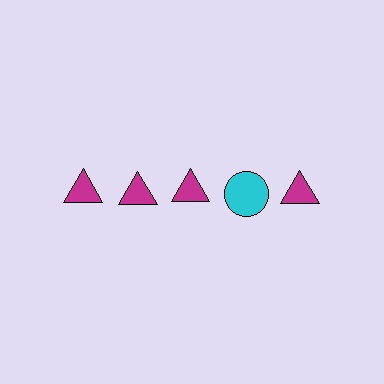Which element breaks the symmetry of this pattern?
The cyan circle in the top row, second from right column breaks the symmetry. All other shapes are magenta triangles.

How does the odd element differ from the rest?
It differs in both color (cyan instead of magenta) and shape (circle instead of triangle).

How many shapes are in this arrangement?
There are 5 shapes arranged in a grid pattern.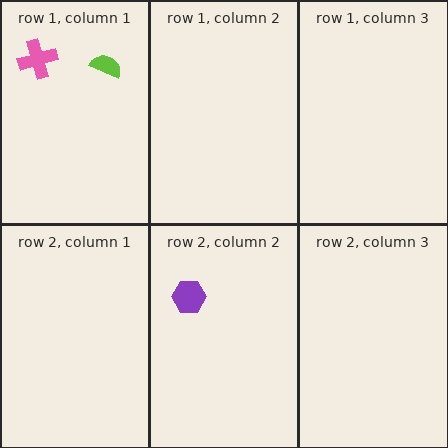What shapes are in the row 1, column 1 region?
The lime semicircle, the pink cross.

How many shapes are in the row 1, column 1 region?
2.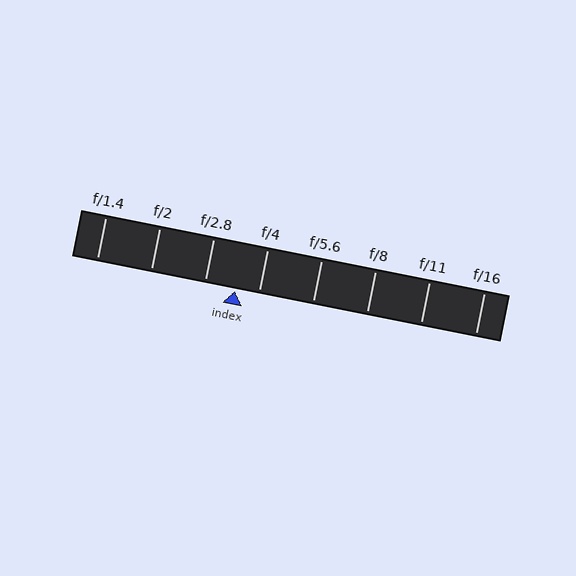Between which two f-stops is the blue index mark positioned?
The index mark is between f/2.8 and f/4.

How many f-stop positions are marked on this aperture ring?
There are 8 f-stop positions marked.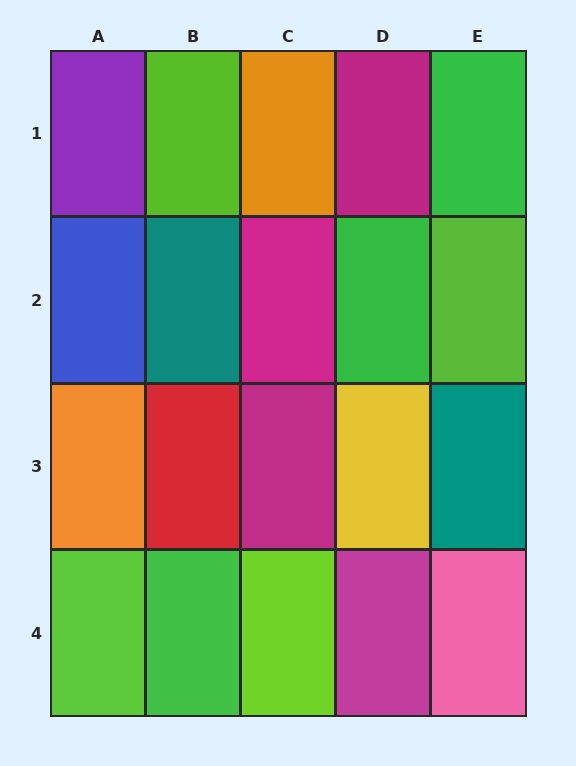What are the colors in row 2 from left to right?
Blue, teal, magenta, green, lime.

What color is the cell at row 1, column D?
Magenta.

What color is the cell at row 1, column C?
Orange.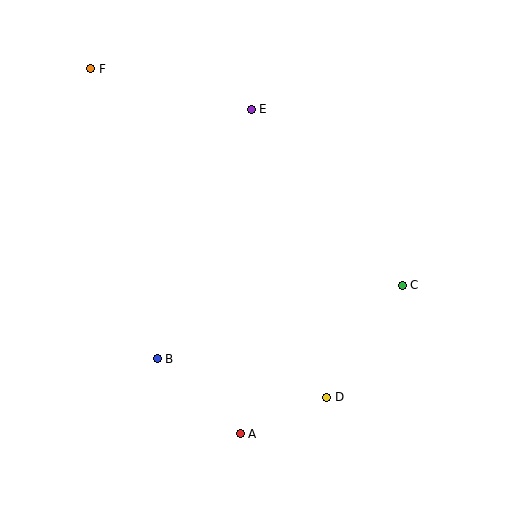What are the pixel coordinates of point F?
Point F is at (91, 69).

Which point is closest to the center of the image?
Point B at (157, 359) is closest to the center.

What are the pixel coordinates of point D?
Point D is at (327, 397).